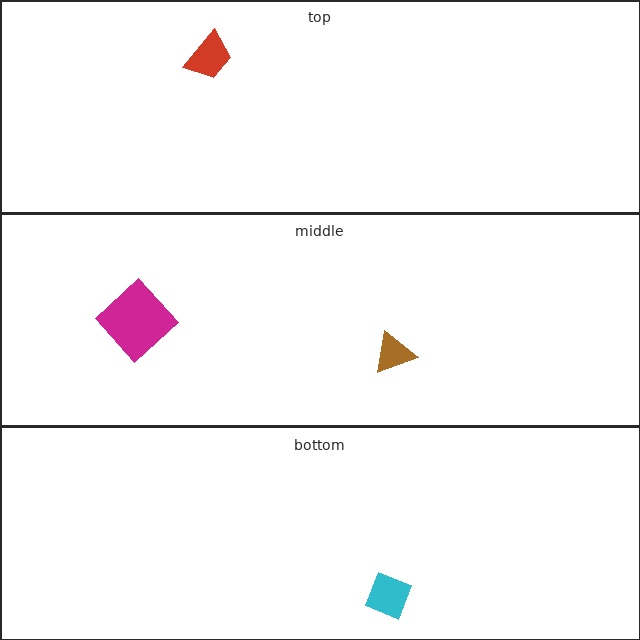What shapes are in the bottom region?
The cyan diamond.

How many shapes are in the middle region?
2.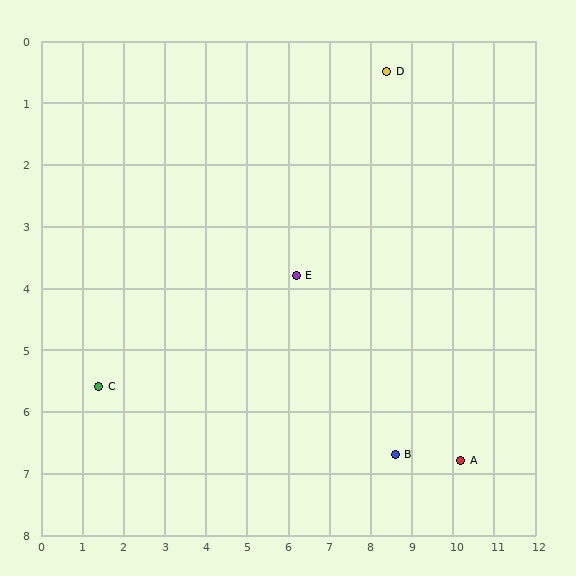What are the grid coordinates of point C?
Point C is at approximately (1.4, 5.6).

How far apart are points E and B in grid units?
Points E and B are about 3.8 grid units apart.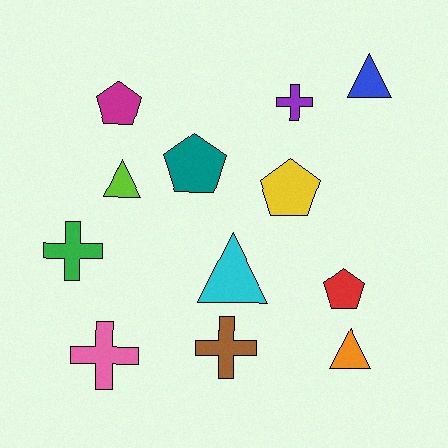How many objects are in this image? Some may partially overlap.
There are 12 objects.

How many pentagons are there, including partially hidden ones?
There are 4 pentagons.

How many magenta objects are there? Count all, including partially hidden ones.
There is 1 magenta object.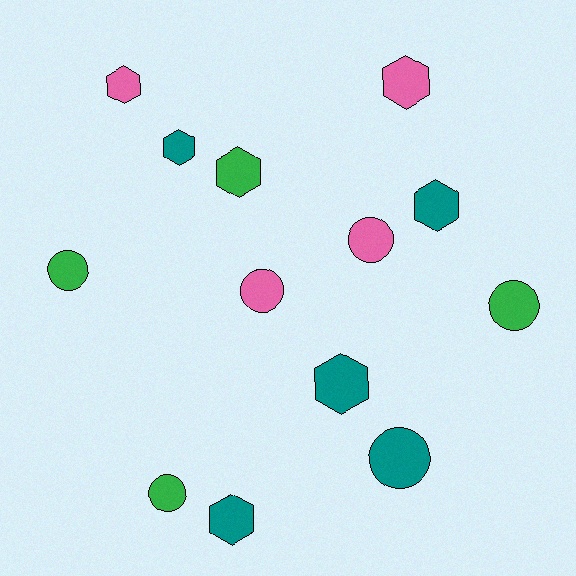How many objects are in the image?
There are 13 objects.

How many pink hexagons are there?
There are 2 pink hexagons.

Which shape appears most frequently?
Hexagon, with 7 objects.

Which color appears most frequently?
Teal, with 5 objects.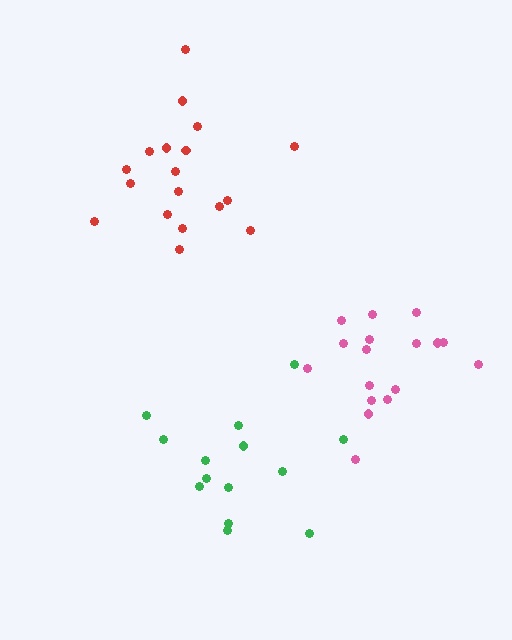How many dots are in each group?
Group 1: 17 dots, Group 2: 18 dots, Group 3: 14 dots (49 total).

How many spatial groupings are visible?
There are 3 spatial groupings.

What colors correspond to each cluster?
The clusters are colored: pink, red, green.